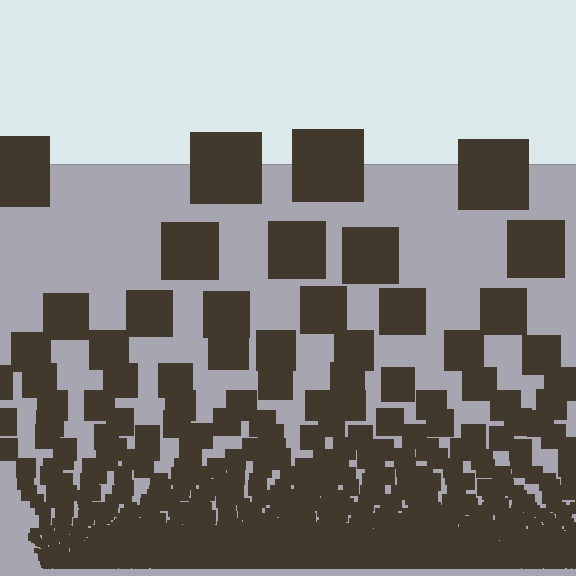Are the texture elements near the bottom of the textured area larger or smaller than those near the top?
Smaller. The gradient is inverted — elements near the bottom are smaller and denser.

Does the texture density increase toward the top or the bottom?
Density increases toward the bottom.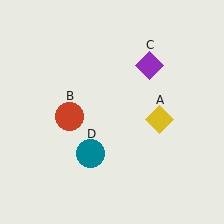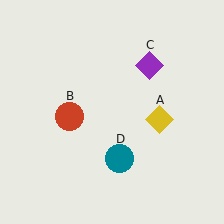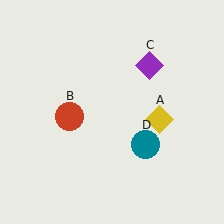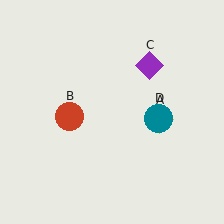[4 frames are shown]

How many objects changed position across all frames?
1 object changed position: teal circle (object D).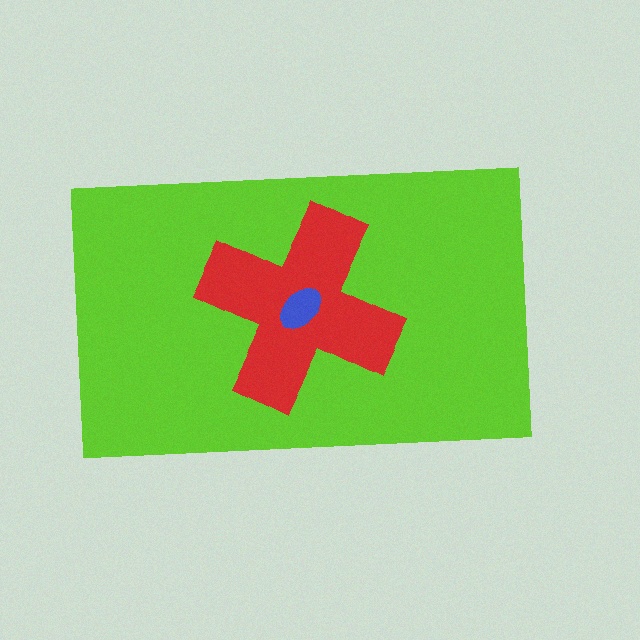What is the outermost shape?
The lime rectangle.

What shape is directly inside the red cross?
The blue ellipse.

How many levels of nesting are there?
3.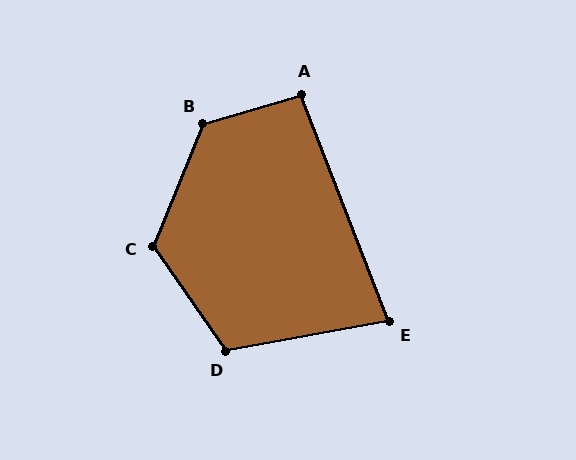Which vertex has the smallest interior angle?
E, at approximately 79 degrees.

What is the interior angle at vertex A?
Approximately 95 degrees (approximately right).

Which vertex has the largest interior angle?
B, at approximately 129 degrees.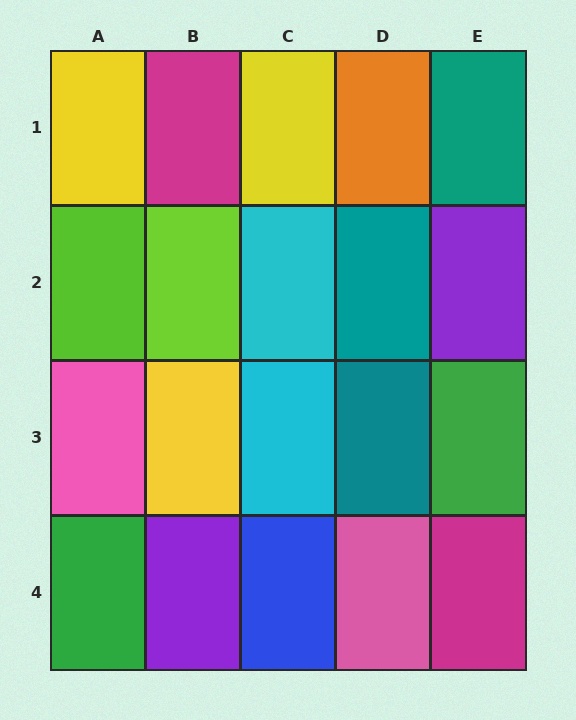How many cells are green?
2 cells are green.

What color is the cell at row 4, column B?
Purple.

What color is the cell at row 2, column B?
Lime.